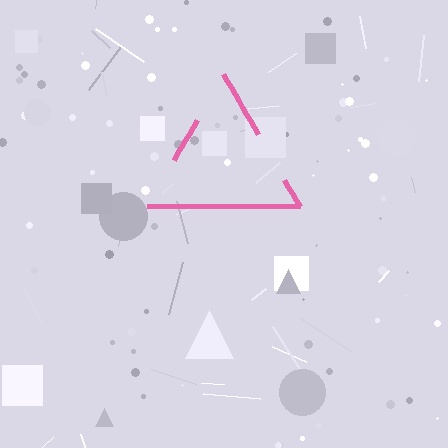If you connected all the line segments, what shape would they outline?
They would outline a triangle.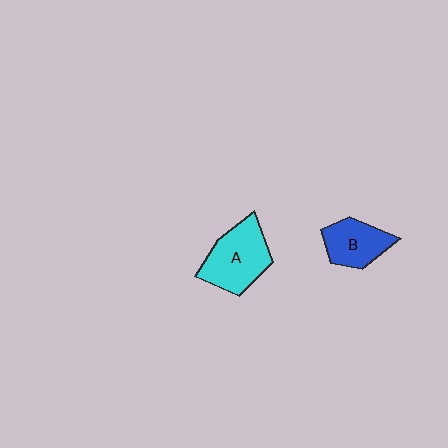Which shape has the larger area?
Shape A (cyan).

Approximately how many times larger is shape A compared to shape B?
Approximately 1.4 times.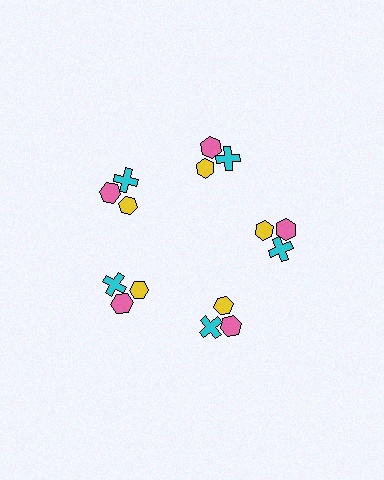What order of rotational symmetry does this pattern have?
This pattern has 5-fold rotational symmetry.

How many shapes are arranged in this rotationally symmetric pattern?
There are 15 shapes, arranged in 5 groups of 3.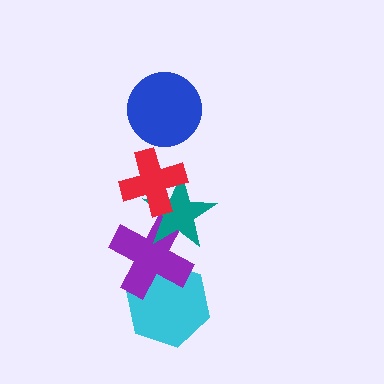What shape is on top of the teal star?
The red cross is on top of the teal star.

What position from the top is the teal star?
The teal star is 3rd from the top.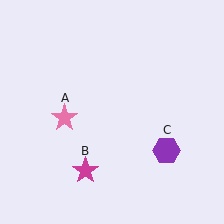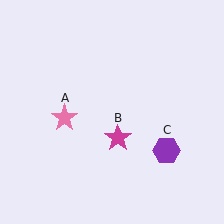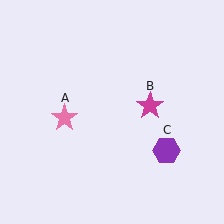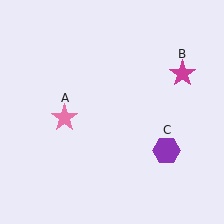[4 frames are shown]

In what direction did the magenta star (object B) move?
The magenta star (object B) moved up and to the right.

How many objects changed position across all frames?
1 object changed position: magenta star (object B).